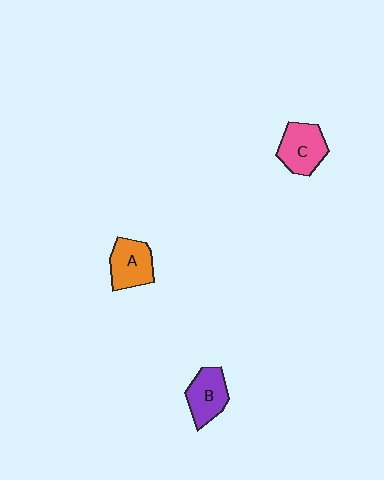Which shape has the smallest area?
Shape B (purple).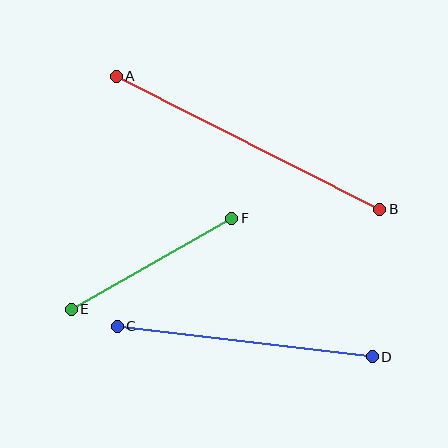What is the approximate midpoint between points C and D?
The midpoint is at approximately (245, 342) pixels.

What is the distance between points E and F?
The distance is approximately 185 pixels.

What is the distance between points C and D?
The distance is approximately 257 pixels.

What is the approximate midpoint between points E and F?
The midpoint is at approximately (152, 264) pixels.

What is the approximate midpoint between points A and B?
The midpoint is at approximately (248, 143) pixels.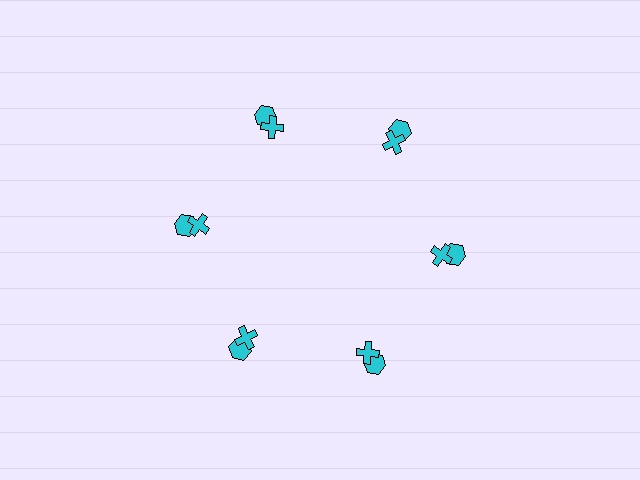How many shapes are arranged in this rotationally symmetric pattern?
There are 12 shapes, arranged in 6 groups of 2.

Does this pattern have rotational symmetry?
Yes, this pattern has 6-fold rotational symmetry. It looks the same after rotating 60 degrees around the center.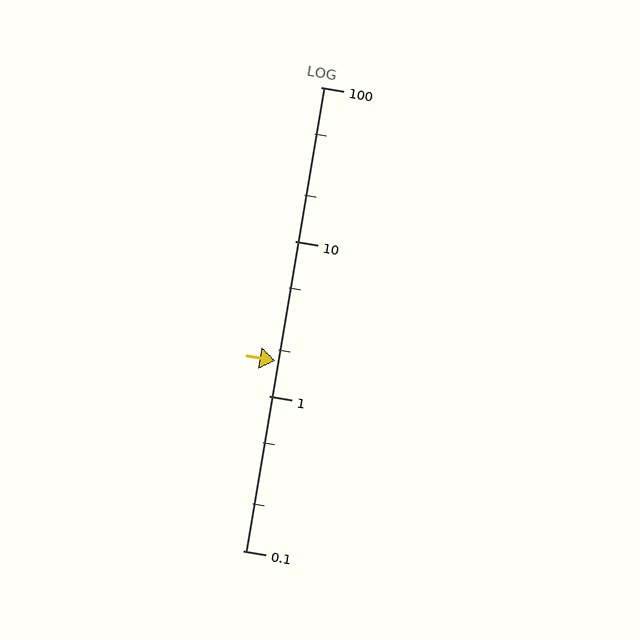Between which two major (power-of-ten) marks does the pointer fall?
The pointer is between 1 and 10.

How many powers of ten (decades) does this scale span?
The scale spans 3 decades, from 0.1 to 100.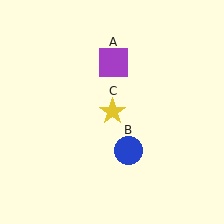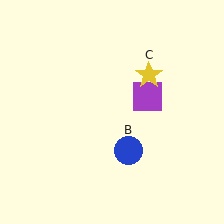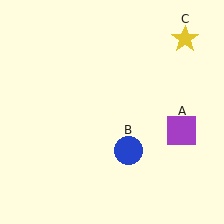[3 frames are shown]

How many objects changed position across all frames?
2 objects changed position: purple square (object A), yellow star (object C).